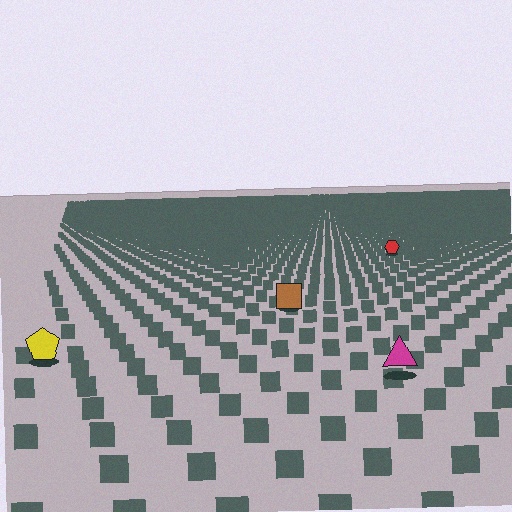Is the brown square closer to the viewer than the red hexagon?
Yes. The brown square is closer — you can tell from the texture gradient: the ground texture is coarser near it.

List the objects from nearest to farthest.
From nearest to farthest: the magenta triangle, the yellow pentagon, the brown square, the red hexagon.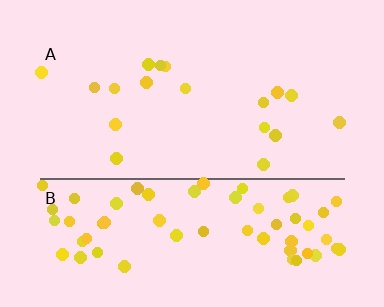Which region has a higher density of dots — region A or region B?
B (the bottom).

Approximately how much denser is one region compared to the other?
Approximately 4.0× — region B over region A.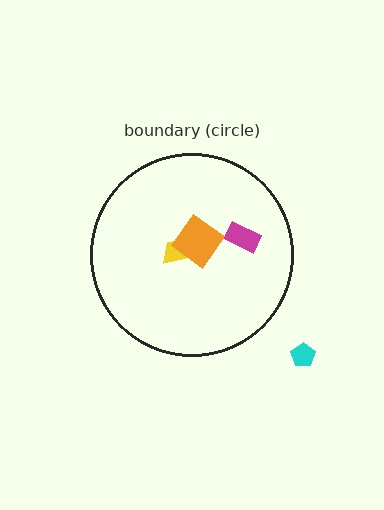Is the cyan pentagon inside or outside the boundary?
Outside.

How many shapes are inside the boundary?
3 inside, 1 outside.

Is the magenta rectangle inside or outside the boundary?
Inside.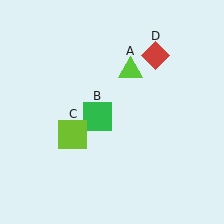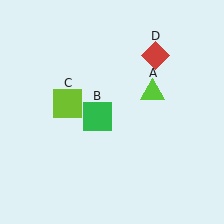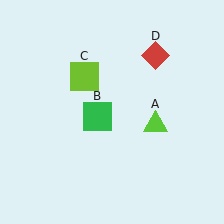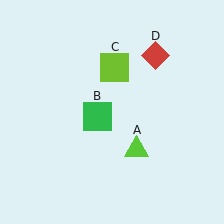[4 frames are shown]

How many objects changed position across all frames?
2 objects changed position: lime triangle (object A), lime square (object C).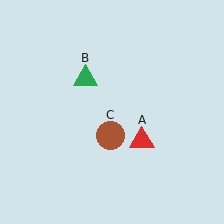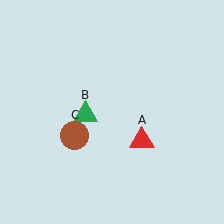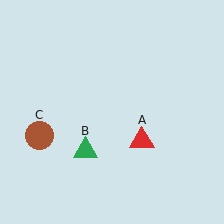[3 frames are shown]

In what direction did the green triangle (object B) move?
The green triangle (object B) moved down.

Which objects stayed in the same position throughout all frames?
Red triangle (object A) remained stationary.